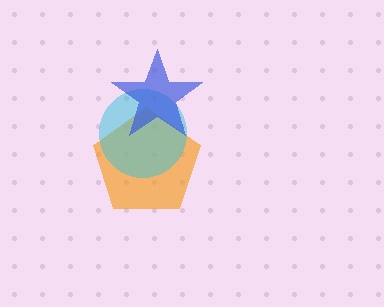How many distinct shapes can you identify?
There are 3 distinct shapes: an orange pentagon, a cyan circle, a blue star.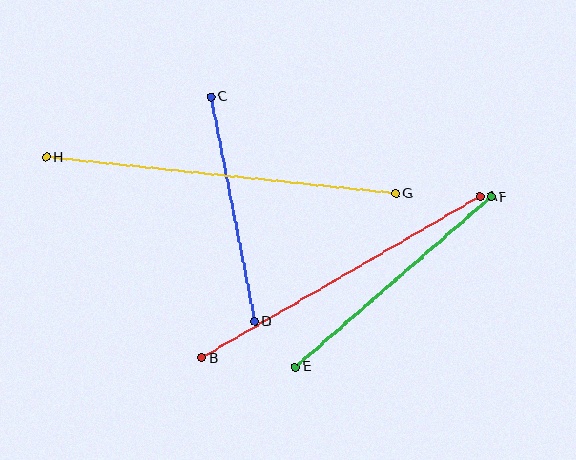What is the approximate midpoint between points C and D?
The midpoint is at approximately (233, 209) pixels.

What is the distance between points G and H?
The distance is approximately 351 pixels.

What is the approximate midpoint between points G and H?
The midpoint is at approximately (221, 175) pixels.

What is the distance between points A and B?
The distance is approximately 322 pixels.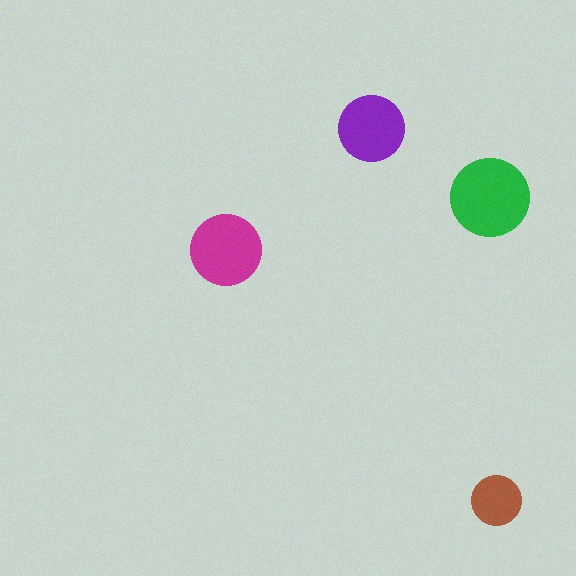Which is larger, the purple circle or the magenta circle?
The magenta one.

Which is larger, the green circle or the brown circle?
The green one.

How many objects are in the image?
There are 4 objects in the image.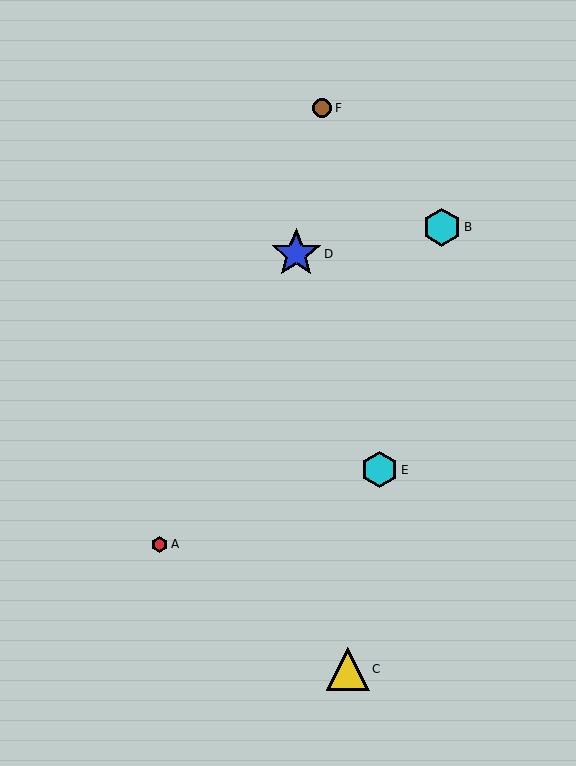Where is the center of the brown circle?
The center of the brown circle is at (322, 108).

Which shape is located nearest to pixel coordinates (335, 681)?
The yellow triangle (labeled C) at (348, 669) is nearest to that location.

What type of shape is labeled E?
Shape E is a cyan hexagon.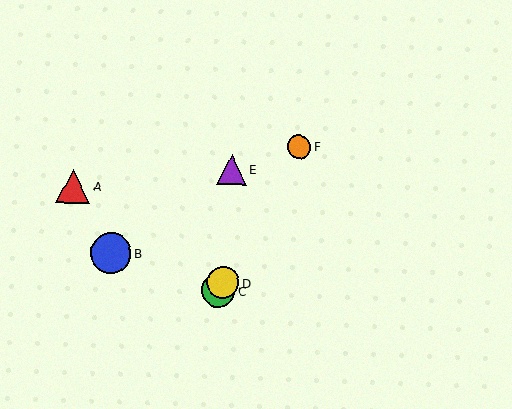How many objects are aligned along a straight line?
3 objects (C, D, F) are aligned along a straight line.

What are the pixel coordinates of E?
Object E is at (231, 169).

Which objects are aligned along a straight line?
Objects C, D, F are aligned along a straight line.